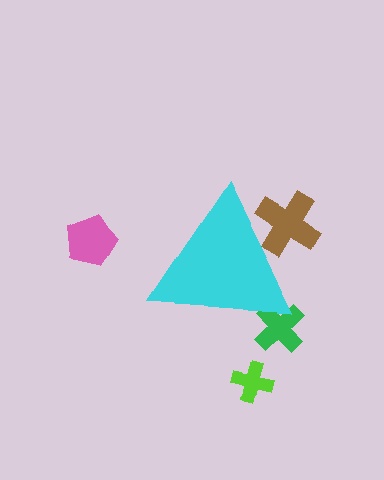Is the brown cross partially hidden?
Yes, the brown cross is partially hidden behind the cyan triangle.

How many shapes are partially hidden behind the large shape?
2 shapes are partially hidden.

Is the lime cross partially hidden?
No, the lime cross is fully visible.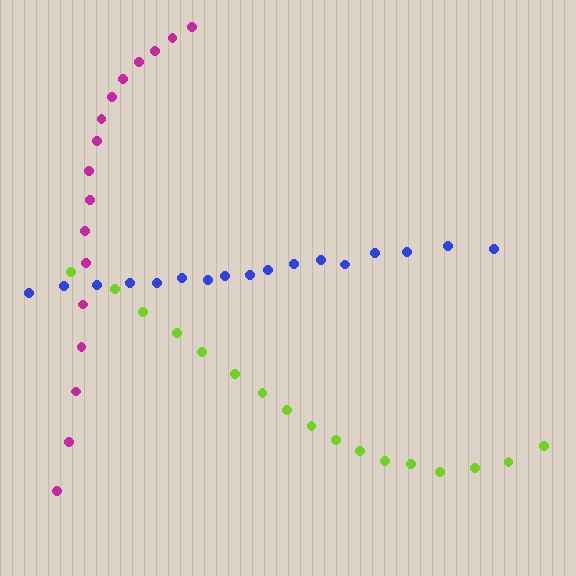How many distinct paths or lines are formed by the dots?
There are 3 distinct paths.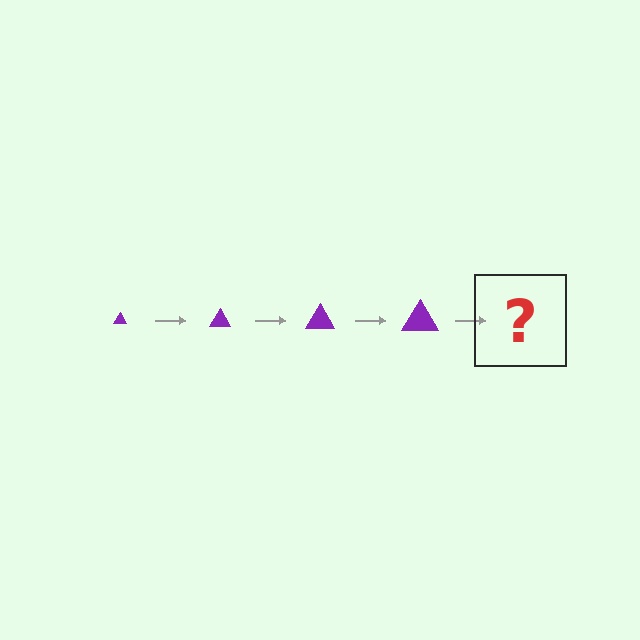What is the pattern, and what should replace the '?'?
The pattern is that the triangle gets progressively larger each step. The '?' should be a purple triangle, larger than the previous one.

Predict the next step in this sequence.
The next step is a purple triangle, larger than the previous one.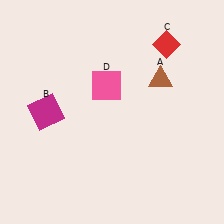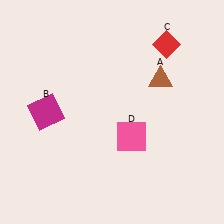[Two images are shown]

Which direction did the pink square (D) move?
The pink square (D) moved down.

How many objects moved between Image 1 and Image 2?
1 object moved between the two images.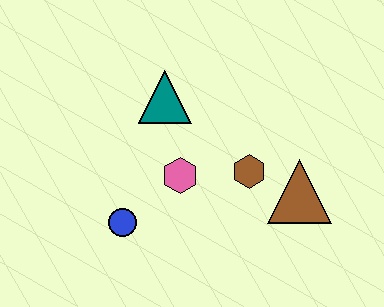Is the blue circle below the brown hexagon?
Yes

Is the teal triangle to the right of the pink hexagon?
No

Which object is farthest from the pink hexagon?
The brown triangle is farthest from the pink hexagon.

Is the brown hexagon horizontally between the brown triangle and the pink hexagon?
Yes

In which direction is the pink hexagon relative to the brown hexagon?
The pink hexagon is to the left of the brown hexagon.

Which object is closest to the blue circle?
The pink hexagon is closest to the blue circle.